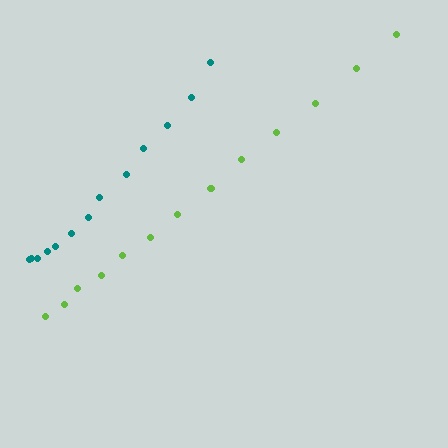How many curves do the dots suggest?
There are 2 distinct paths.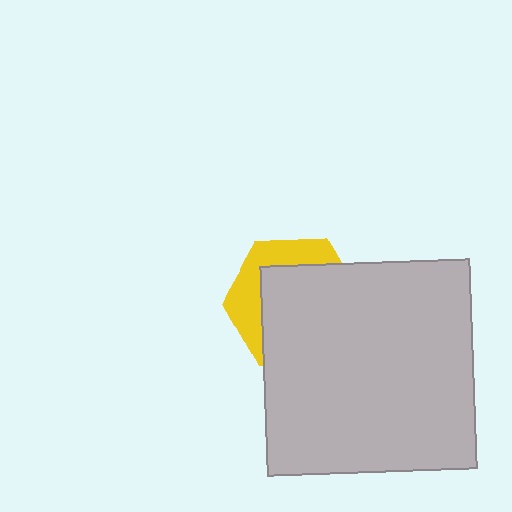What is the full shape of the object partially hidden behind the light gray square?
The partially hidden object is a yellow hexagon.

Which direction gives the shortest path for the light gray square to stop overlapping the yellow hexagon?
Moving toward the lower-right gives the shortest separation.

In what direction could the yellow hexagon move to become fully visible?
The yellow hexagon could move toward the upper-left. That would shift it out from behind the light gray square entirely.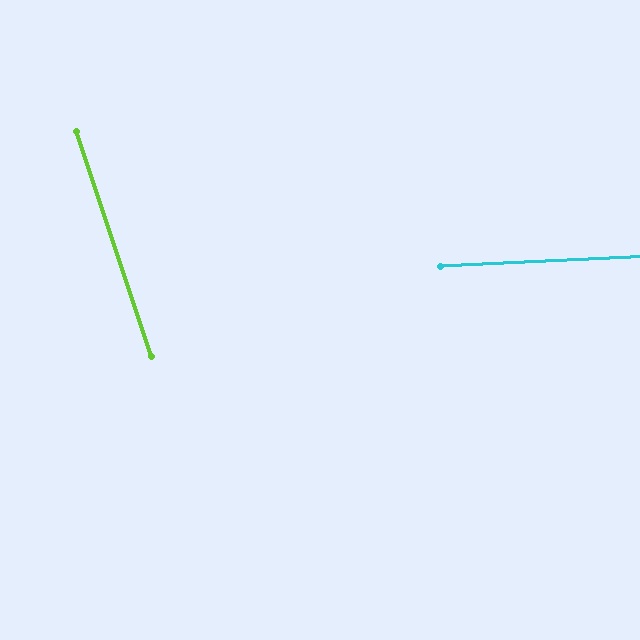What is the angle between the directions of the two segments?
Approximately 74 degrees.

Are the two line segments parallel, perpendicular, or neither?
Neither parallel nor perpendicular — they differ by about 74°.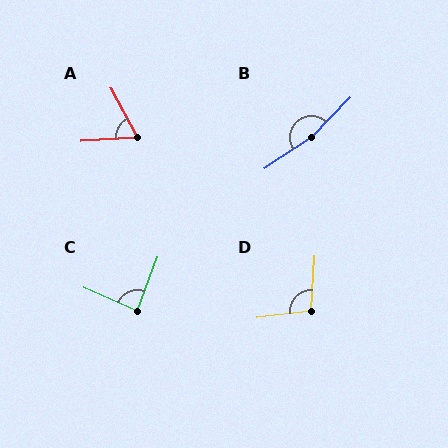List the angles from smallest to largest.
A (66°), C (87°), D (100°), B (168°).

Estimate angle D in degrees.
Approximately 100 degrees.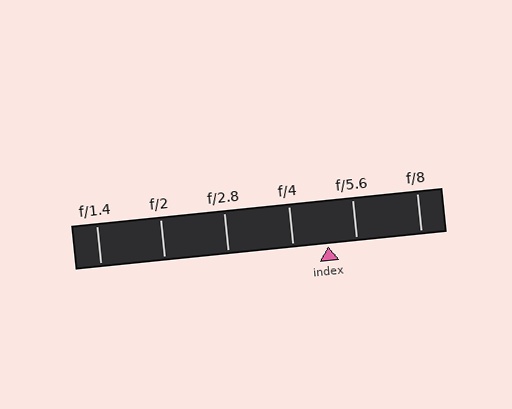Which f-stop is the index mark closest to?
The index mark is closest to f/5.6.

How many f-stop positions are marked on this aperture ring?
There are 6 f-stop positions marked.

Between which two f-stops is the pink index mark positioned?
The index mark is between f/4 and f/5.6.